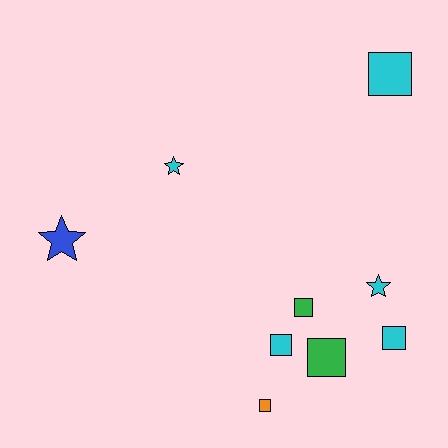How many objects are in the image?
There are 9 objects.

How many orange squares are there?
There is 1 orange square.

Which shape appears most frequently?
Square, with 6 objects.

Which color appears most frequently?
Cyan, with 5 objects.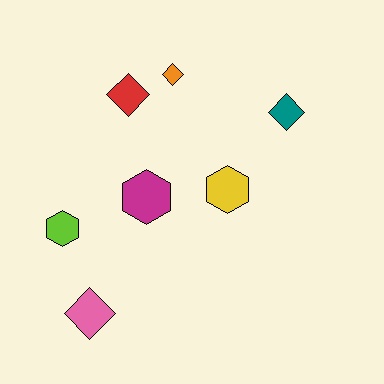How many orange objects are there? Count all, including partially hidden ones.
There is 1 orange object.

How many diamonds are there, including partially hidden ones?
There are 4 diamonds.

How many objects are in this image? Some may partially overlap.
There are 7 objects.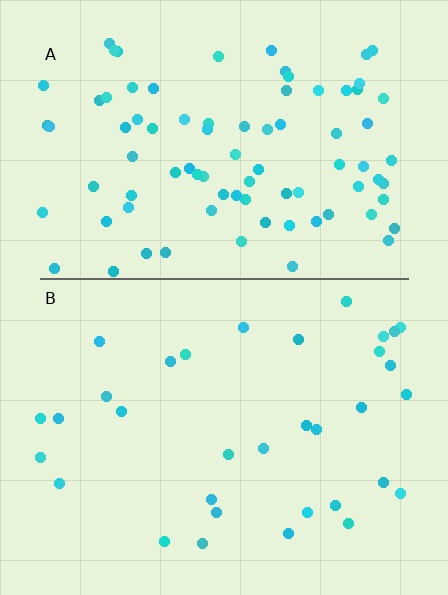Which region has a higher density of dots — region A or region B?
A (the top).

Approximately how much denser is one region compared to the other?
Approximately 2.5× — region A over region B.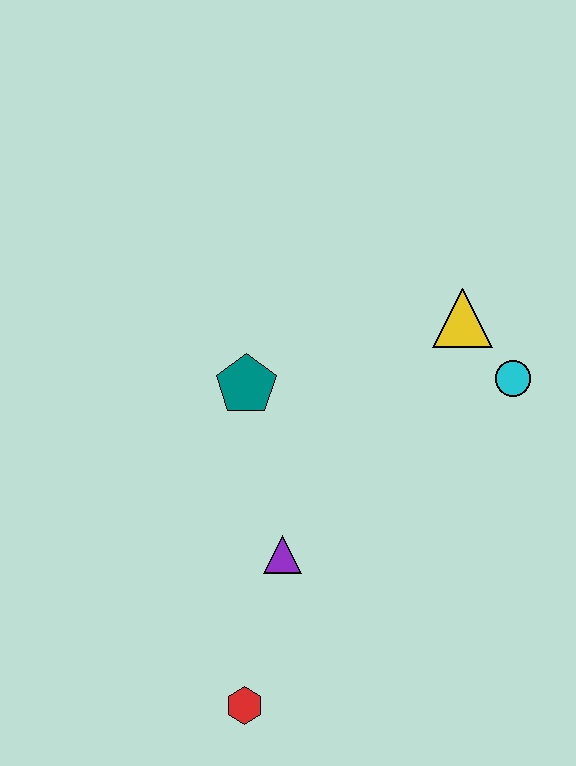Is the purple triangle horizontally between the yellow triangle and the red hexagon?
Yes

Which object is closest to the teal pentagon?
The purple triangle is closest to the teal pentagon.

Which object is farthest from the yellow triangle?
The red hexagon is farthest from the yellow triangle.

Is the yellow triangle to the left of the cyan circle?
Yes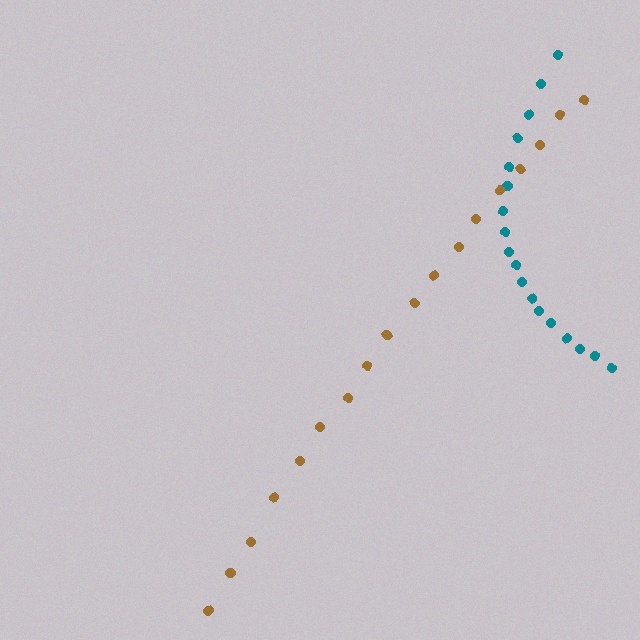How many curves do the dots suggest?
There are 2 distinct paths.